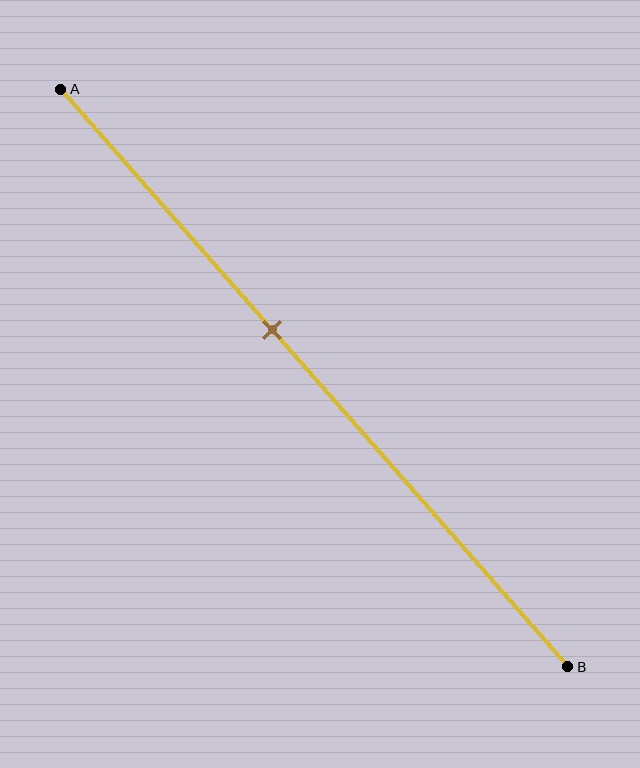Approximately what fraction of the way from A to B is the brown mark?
The brown mark is approximately 40% of the way from A to B.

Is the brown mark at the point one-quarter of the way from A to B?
No, the mark is at about 40% from A, not at the 25% one-quarter point.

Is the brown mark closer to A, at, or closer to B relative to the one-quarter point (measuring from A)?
The brown mark is closer to point B than the one-quarter point of segment AB.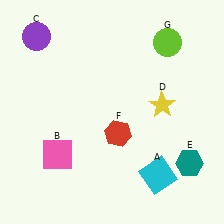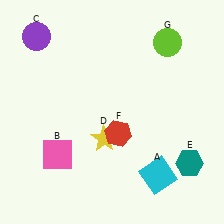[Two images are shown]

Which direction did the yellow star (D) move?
The yellow star (D) moved left.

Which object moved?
The yellow star (D) moved left.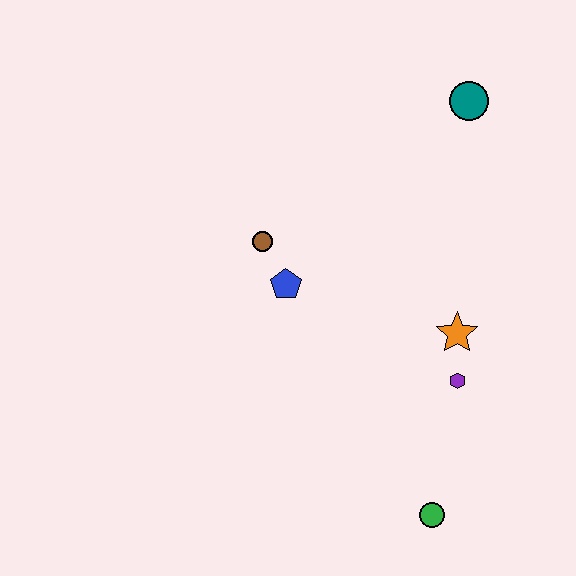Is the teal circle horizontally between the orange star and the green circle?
No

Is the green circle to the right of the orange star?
No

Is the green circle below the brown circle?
Yes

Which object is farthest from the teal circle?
The green circle is farthest from the teal circle.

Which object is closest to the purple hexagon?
The orange star is closest to the purple hexagon.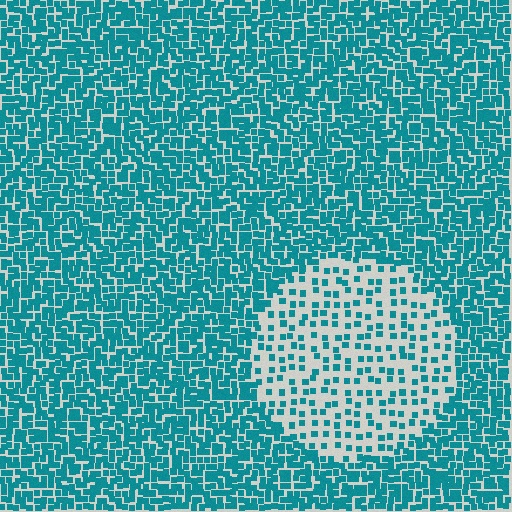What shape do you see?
I see a circle.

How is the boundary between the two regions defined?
The boundary is defined by a change in element density (approximately 2.6x ratio). All elements are the same color, size, and shape.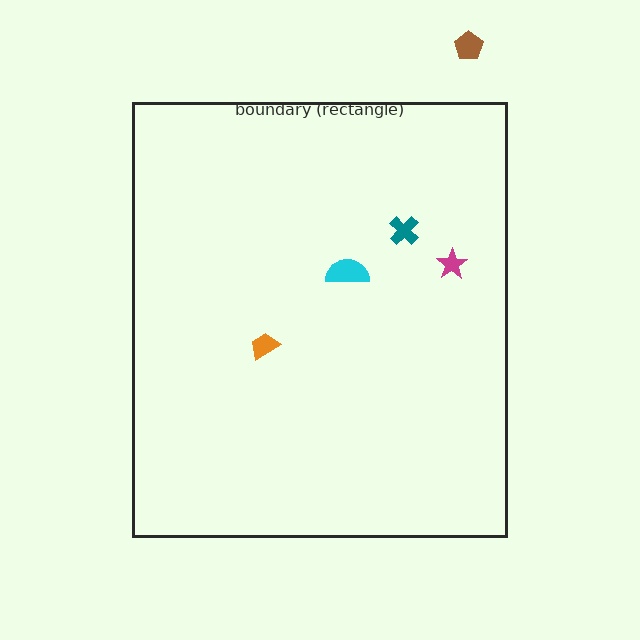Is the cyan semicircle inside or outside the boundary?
Inside.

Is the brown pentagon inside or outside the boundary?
Outside.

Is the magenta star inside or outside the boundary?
Inside.